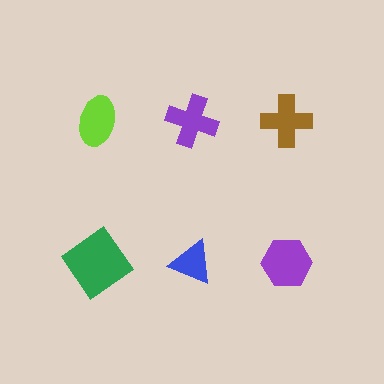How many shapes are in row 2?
3 shapes.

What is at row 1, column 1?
A lime ellipse.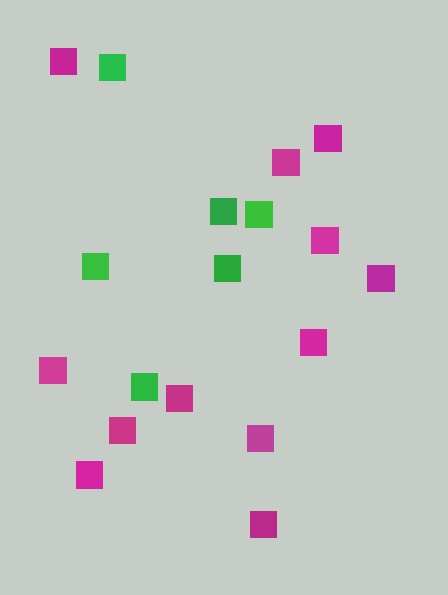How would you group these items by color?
There are 2 groups: one group of green squares (6) and one group of magenta squares (12).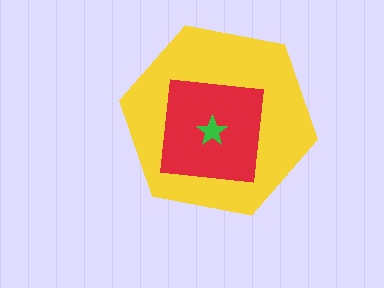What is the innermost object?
The green star.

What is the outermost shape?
The yellow hexagon.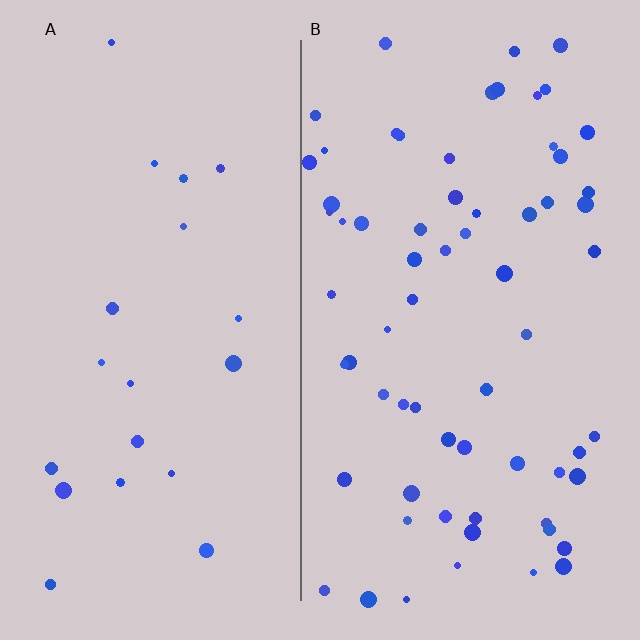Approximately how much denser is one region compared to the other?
Approximately 3.3× — region B over region A.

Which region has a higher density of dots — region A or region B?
B (the right).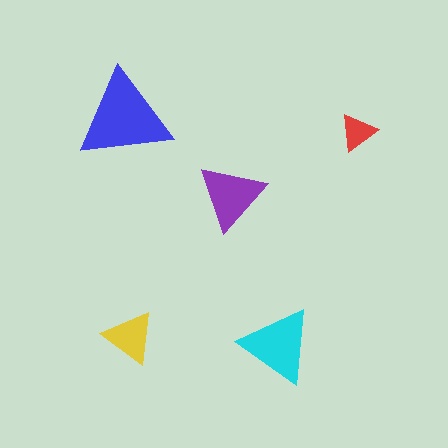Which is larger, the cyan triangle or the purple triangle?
The cyan one.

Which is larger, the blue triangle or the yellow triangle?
The blue one.